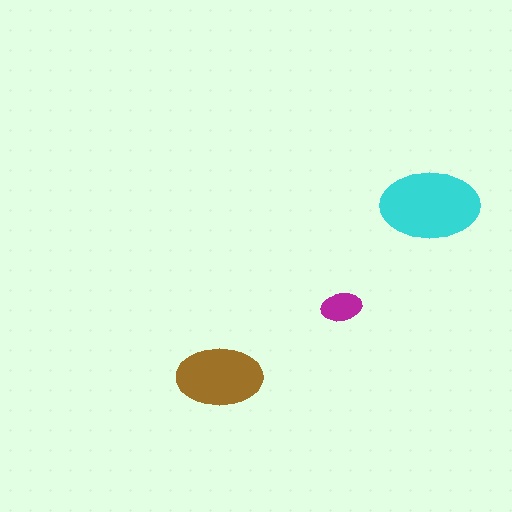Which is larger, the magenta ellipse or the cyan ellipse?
The cyan one.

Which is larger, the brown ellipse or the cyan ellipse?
The cyan one.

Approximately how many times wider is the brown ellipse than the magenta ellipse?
About 2 times wider.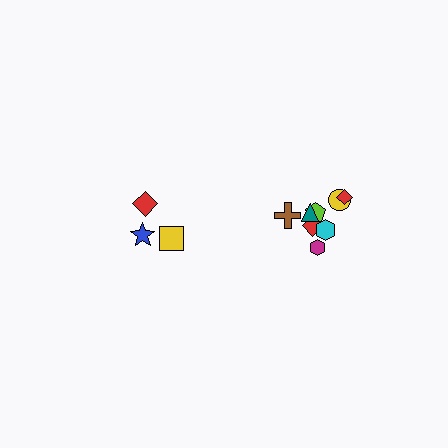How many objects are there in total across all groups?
There are 11 objects.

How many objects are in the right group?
There are 8 objects.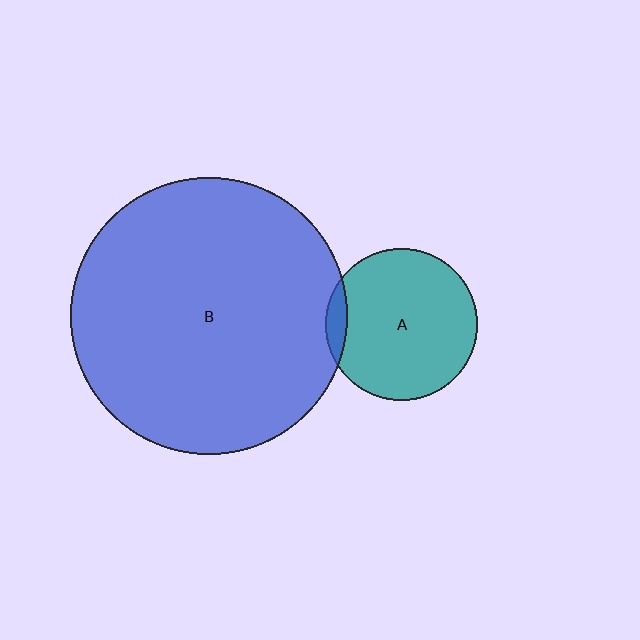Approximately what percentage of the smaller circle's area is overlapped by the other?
Approximately 5%.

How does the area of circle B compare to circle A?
Approximately 3.3 times.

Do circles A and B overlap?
Yes.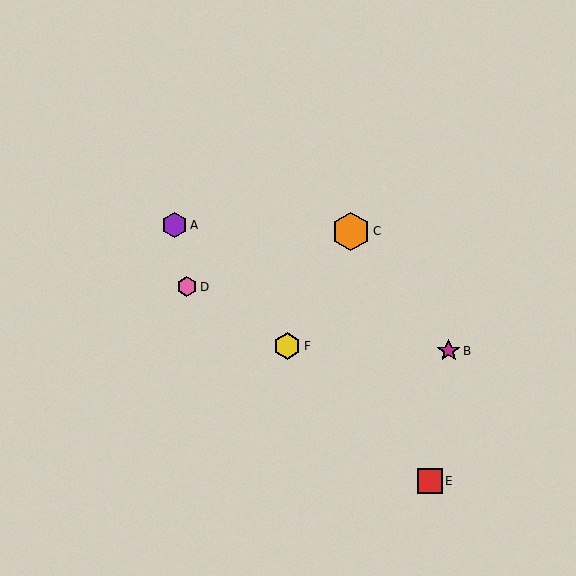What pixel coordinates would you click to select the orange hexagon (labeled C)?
Click at (351, 231) to select the orange hexagon C.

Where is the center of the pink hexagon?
The center of the pink hexagon is at (187, 287).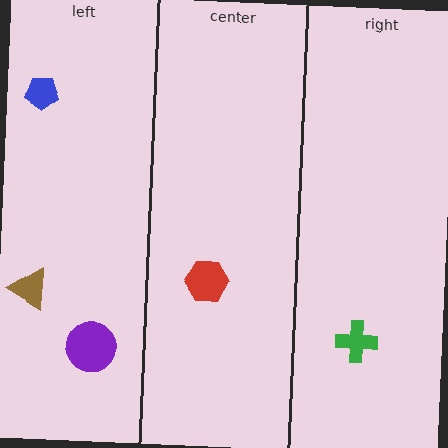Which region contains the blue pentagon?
The left region.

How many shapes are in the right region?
1.